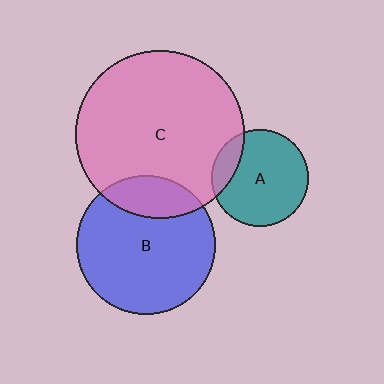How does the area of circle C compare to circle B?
Approximately 1.5 times.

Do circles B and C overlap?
Yes.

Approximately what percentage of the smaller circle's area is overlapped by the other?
Approximately 20%.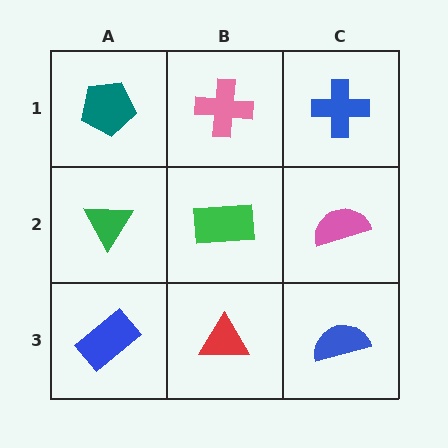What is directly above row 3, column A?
A green triangle.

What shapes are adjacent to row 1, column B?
A green rectangle (row 2, column B), a teal pentagon (row 1, column A), a blue cross (row 1, column C).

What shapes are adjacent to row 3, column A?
A green triangle (row 2, column A), a red triangle (row 3, column B).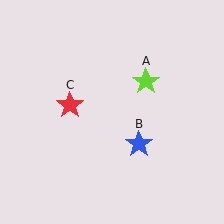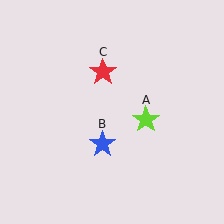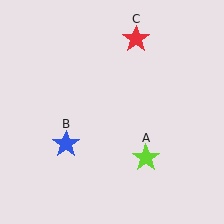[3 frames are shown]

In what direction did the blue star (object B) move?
The blue star (object B) moved left.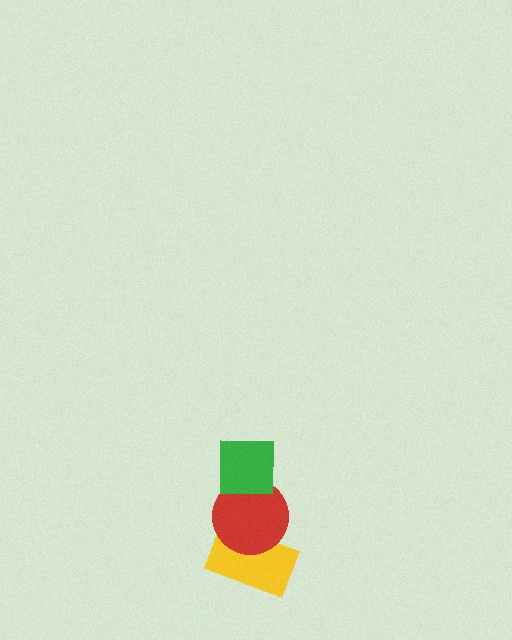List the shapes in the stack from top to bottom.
From top to bottom: the green square, the red circle, the yellow rectangle.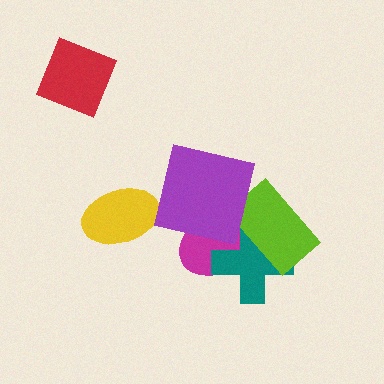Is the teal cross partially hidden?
Yes, it is partially covered by another shape.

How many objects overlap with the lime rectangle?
2 objects overlap with the lime rectangle.